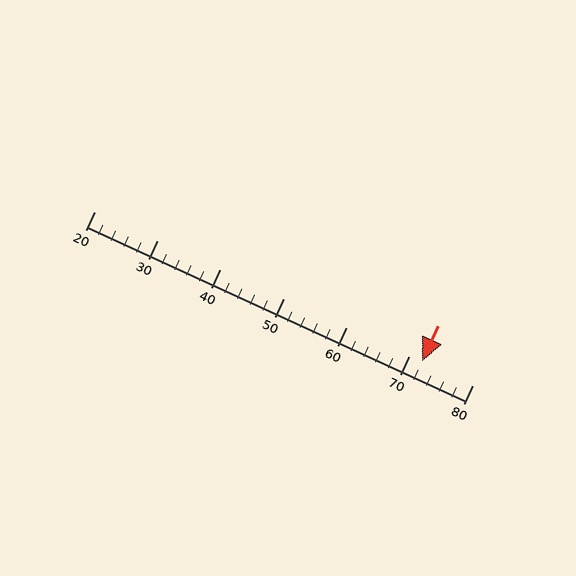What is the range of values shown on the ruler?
The ruler shows values from 20 to 80.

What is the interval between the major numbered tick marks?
The major tick marks are spaced 10 units apart.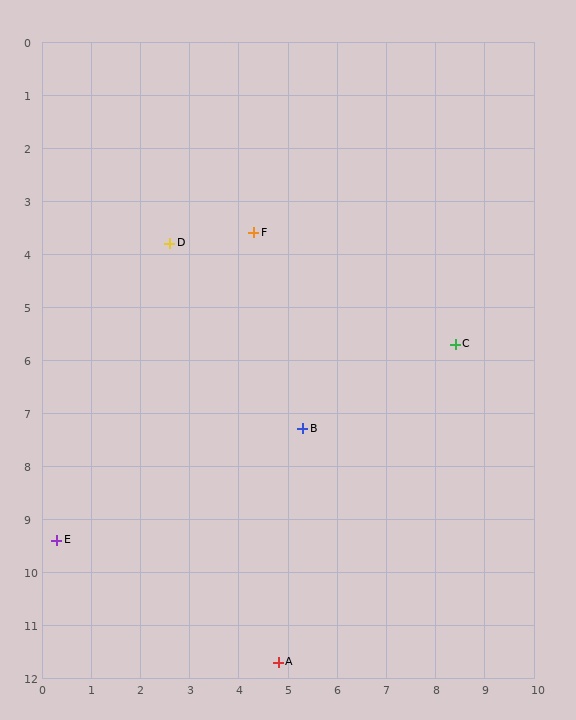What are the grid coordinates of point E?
Point E is at approximately (0.3, 9.4).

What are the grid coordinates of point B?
Point B is at approximately (5.3, 7.3).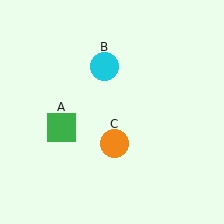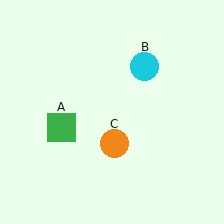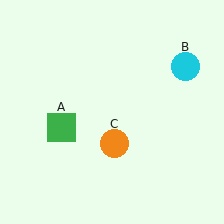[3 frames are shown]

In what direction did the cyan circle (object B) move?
The cyan circle (object B) moved right.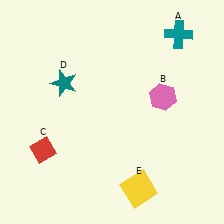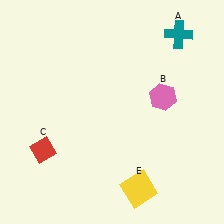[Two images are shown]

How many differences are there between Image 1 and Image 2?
There is 1 difference between the two images.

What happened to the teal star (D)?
The teal star (D) was removed in Image 2. It was in the top-left area of Image 1.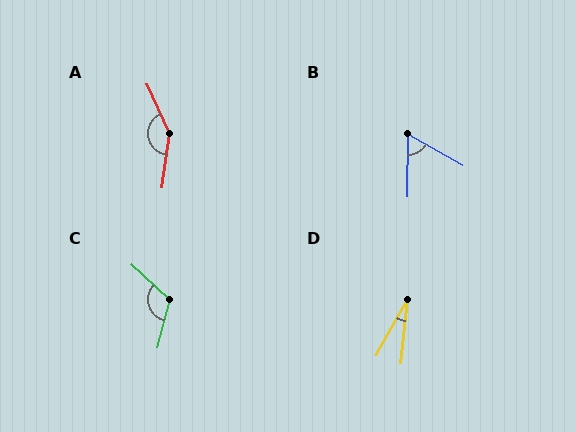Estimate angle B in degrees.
Approximately 60 degrees.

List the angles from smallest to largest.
D (23°), B (60°), C (119°), A (148°).